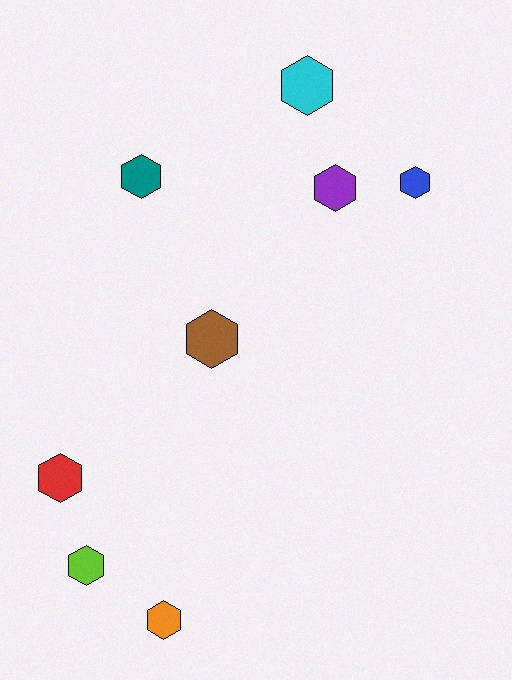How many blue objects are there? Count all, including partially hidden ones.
There is 1 blue object.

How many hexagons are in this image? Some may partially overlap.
There are 8 hexagons.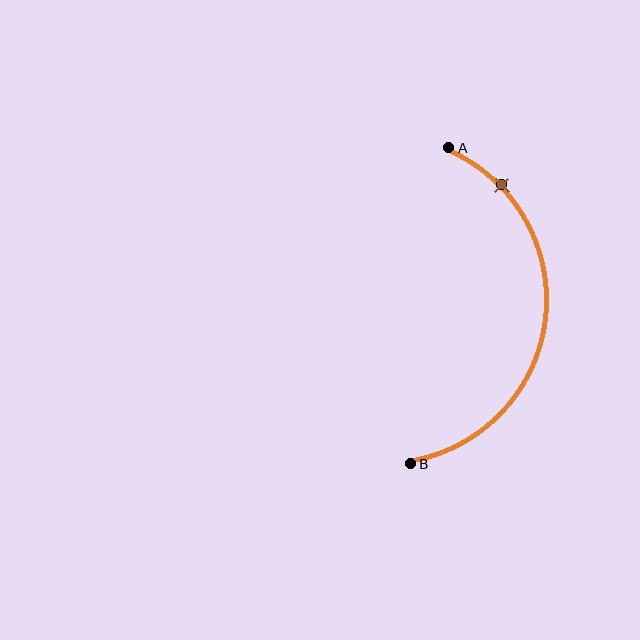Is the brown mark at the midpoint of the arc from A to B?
No. The brown mark lies on the arc but is closer to endpoint A. The arc midpoint would be at the point on the curve equidistant along the arc from both A and B.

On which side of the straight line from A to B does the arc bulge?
The arc bulges to the right of the straight line connecting A and B.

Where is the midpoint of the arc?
The arc midpoint is the point on the curve farthest from the straight line joining A and B. It sits to the right of that line.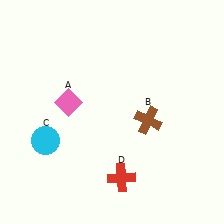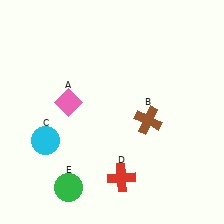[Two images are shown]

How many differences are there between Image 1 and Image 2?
There is 1 difference between the two images.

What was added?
A green circle (E) was added in Image 2.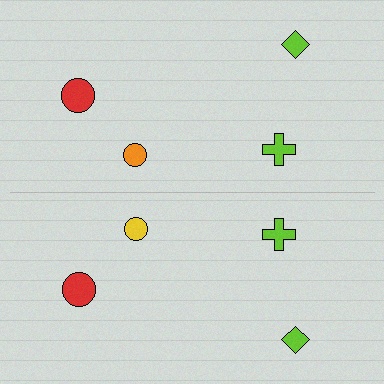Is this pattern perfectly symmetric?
No, the pattern is not perfectly symmetric. The yellow circle on the bottom side breaks the symmetry — its mirror counterpart is orange.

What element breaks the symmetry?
The yellow circle on the bottom side breaks the symmetry — its mirror counterpart is orange.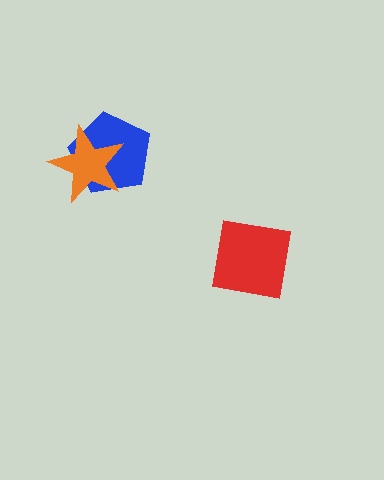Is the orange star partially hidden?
No, no other shape covers it.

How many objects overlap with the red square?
0 objects overlap with the red square.